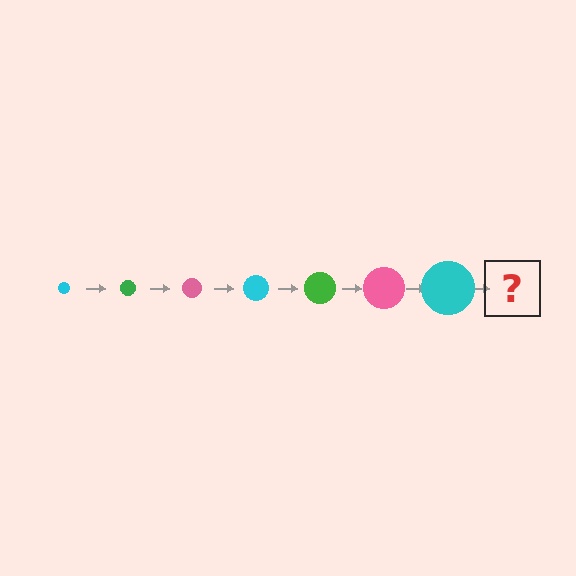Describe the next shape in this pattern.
It should be a green circle, larger than the previous one.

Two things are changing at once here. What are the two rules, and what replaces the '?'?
The two rules are that the circle grows larger each step and the color cycles through cyan, green, and pink. The '?' should be a green circle, larger than the previous one.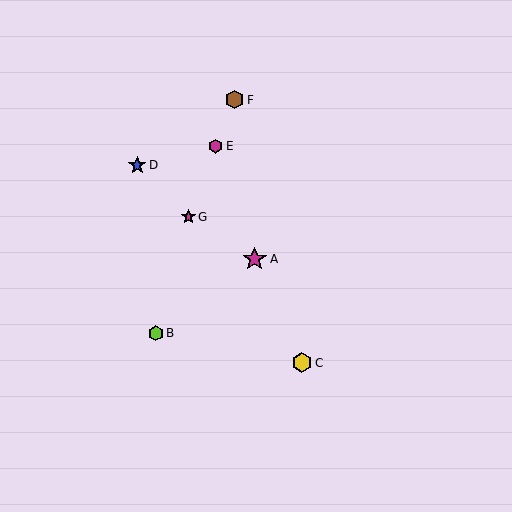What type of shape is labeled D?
Shape D is a blue star.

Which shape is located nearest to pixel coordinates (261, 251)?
The magenta star (labeled A) at (255, 259) is nearest to that location.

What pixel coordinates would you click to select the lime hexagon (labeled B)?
Click at (156, 333) to select the lime hexagon B.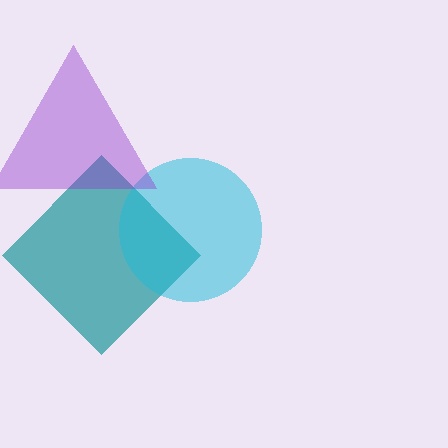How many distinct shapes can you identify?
There are 3 distinct shapes: a teal diamond, a cyan circle, a purple triangle.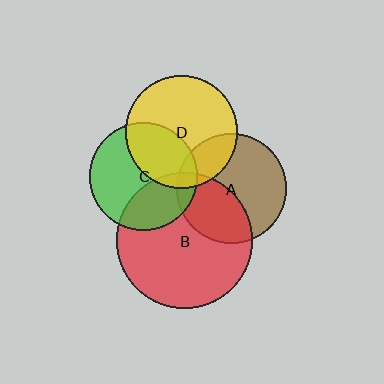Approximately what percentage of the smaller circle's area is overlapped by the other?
Approximately 20%.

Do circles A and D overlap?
Yes.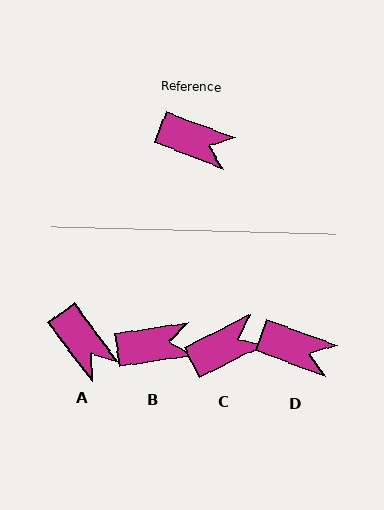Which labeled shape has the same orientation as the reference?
D.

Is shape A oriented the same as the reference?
No, it is off by about 33 degrees.